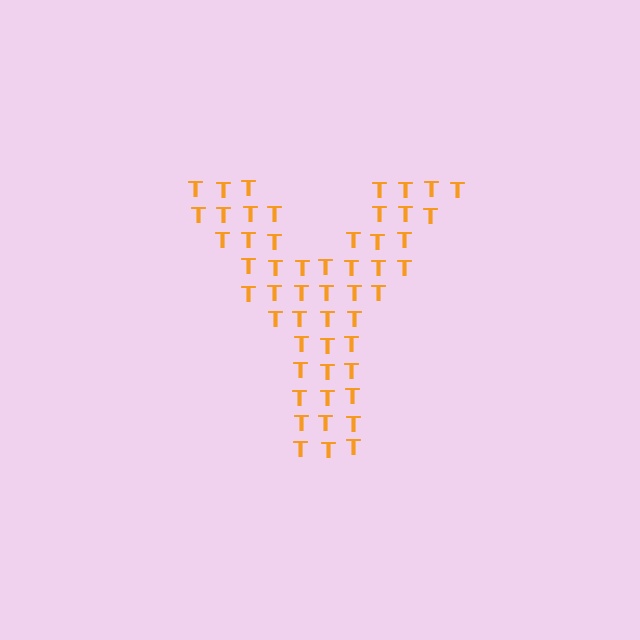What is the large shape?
The large shape is the letter Y.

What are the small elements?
The small elements are letter T's.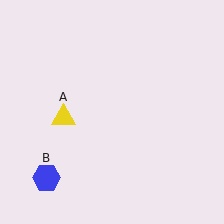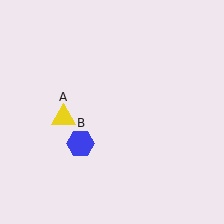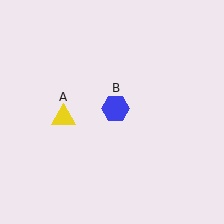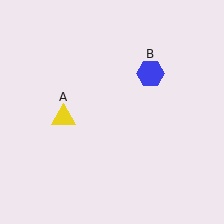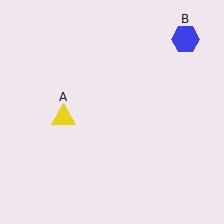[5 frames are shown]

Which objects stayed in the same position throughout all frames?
Yellow triangle (object A) remained stationary.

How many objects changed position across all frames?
1 object changed position: blue hexagon (object B).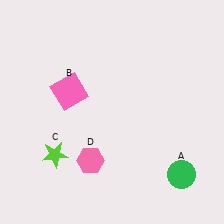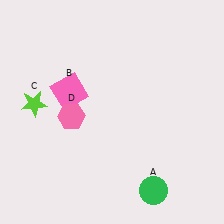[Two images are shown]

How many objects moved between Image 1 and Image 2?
3 objects moved between the two images.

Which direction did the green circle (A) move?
The green circle (A) moved left.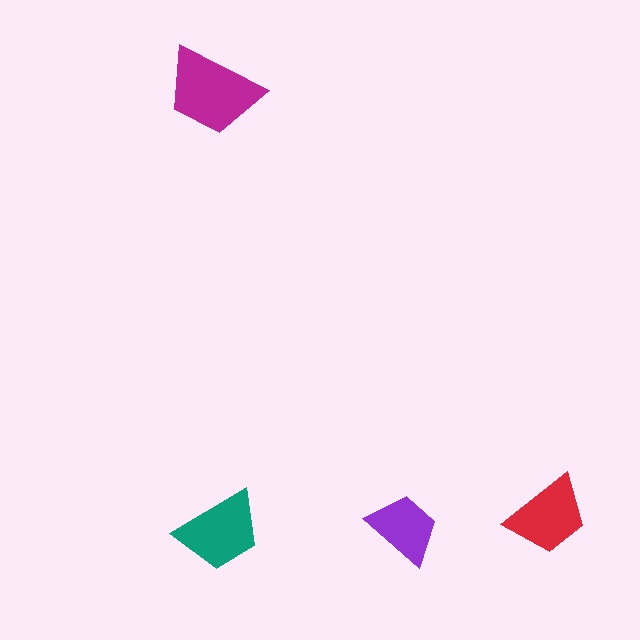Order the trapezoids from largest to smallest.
the magenta one, the teal one, the red one, the purple one.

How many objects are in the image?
There are 4 objects in the image.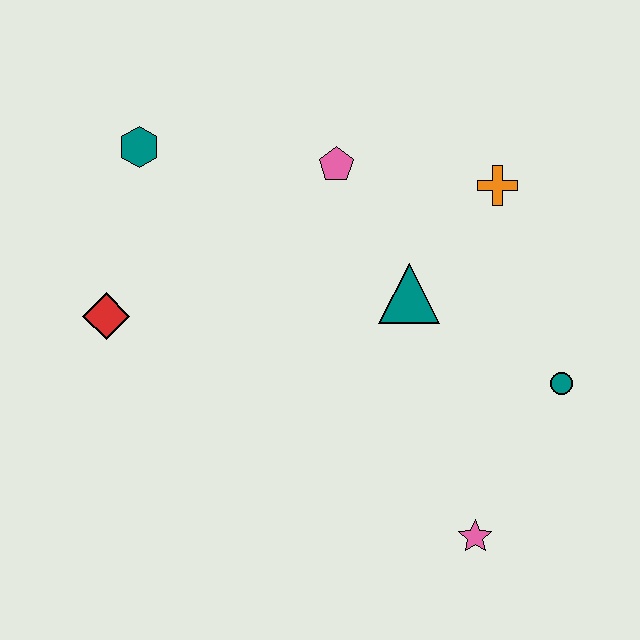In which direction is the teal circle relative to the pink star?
The teal circle is above the pink star.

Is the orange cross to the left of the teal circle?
Yes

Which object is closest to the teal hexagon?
The red diamond is closest to the teal hexagon.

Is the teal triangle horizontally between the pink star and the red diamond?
Yes